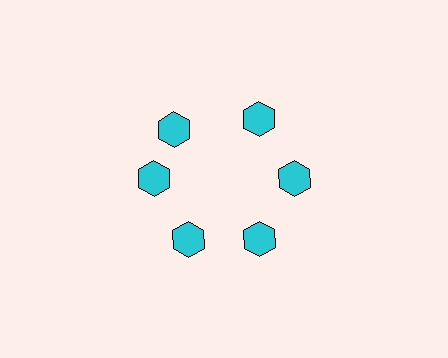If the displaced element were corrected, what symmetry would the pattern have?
It would have 6-fold rotational symmetry — the pattern would map onto itself every 60 degrees.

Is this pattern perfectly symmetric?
No. The 6 cyan hexagons are arranged in a ring, but one element near the 11 o'clock position is rotated out of alignment along the ring, breaking the 6-fold rotational symmetry.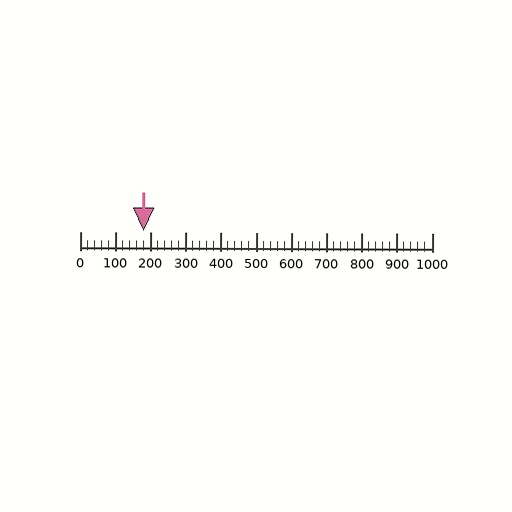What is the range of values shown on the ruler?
The ruler shows values from 0 to 1000.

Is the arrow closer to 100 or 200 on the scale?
The arrow is closer to 200.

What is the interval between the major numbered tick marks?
The major tick marks are spaced 100 units apart.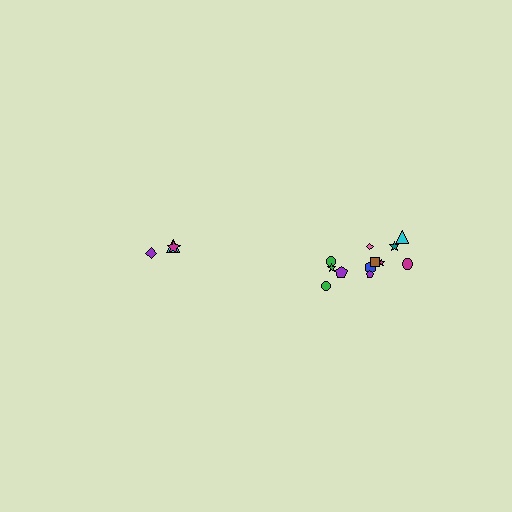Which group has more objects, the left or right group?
The right group.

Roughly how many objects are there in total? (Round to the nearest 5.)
Roughly 15 objects in total.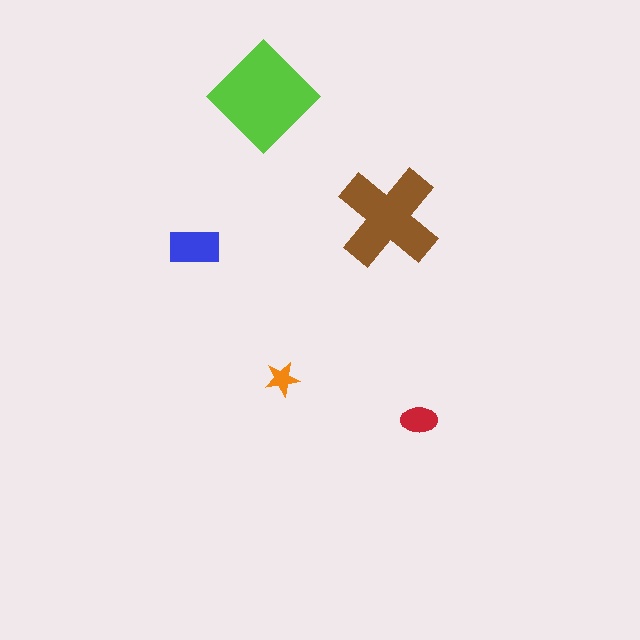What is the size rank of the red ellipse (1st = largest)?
4th.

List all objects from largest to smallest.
The lime diamond, the brown cross, the blue rectangle, the red ellipse, the orange star.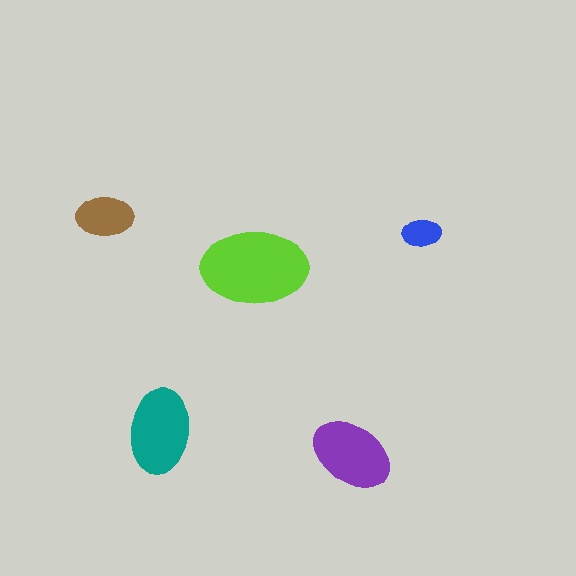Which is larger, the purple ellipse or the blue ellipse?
The purple one.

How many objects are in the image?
There are 5 objects in the image.